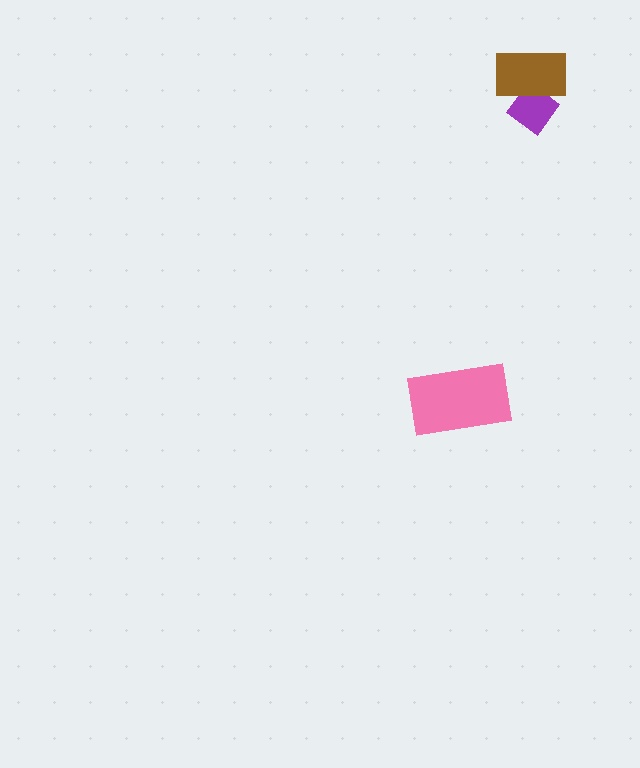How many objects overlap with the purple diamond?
1 object overlaps with the purple diamond.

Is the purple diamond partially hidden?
Yes, it is partially covered by another shape.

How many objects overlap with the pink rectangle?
0 objects overlap with the pink rectangle.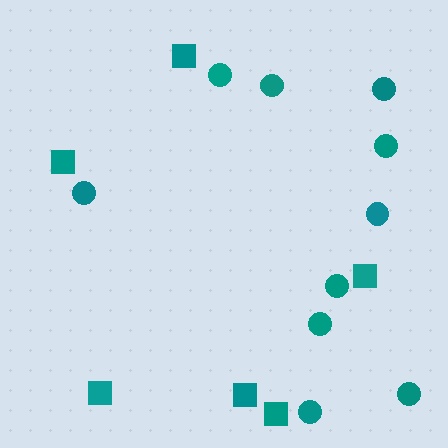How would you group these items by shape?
There are 2 groups: one group of circles (10) and one group of squares (6).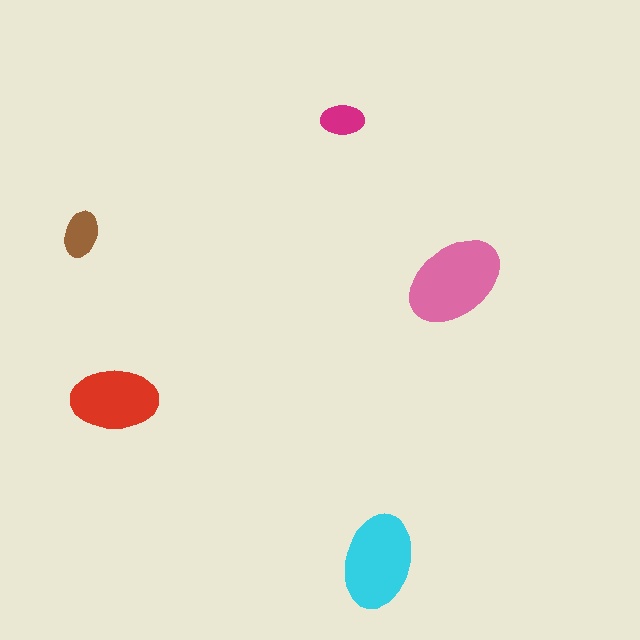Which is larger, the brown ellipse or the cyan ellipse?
The cyan one.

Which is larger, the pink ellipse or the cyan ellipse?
The pink one.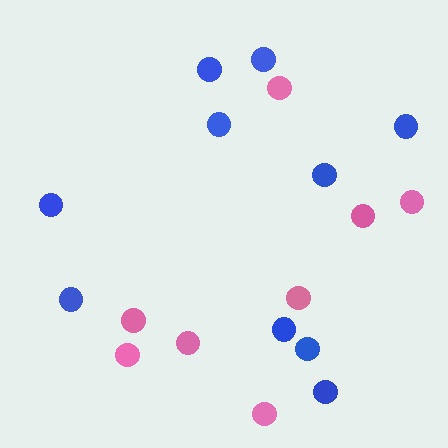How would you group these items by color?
There are 2 groups: one group of pink circles (8) and one group of blue circles (10).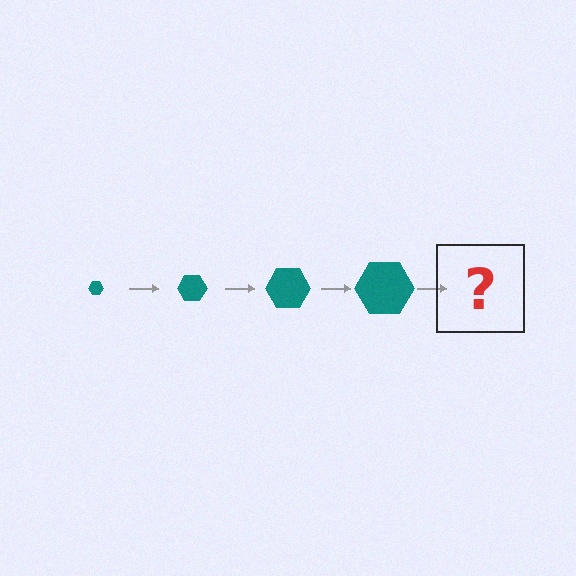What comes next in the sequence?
The next element should be a teal hexagon, larger than the previous one.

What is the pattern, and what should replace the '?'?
The pattern is that the hexagon gets progressively larger each step. The '?' should be a teal hexagon, larger than the previous one.